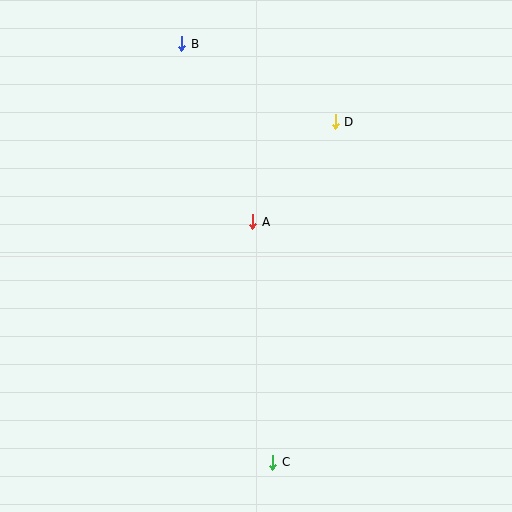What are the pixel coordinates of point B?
Point B is at (182, 44).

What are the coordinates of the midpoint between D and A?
The midpoint between D and A is at (294, 172).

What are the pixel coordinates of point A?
Point A is at (253, 222).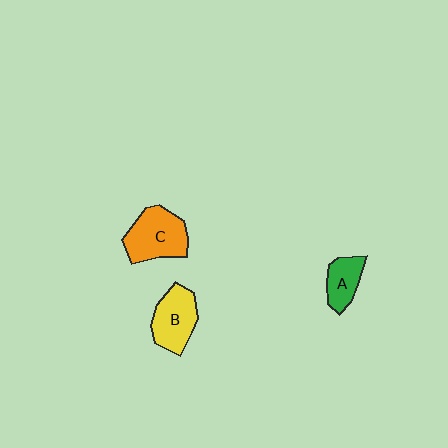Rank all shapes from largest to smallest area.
From largest to smallest: C (orange), B (yellow), A (green).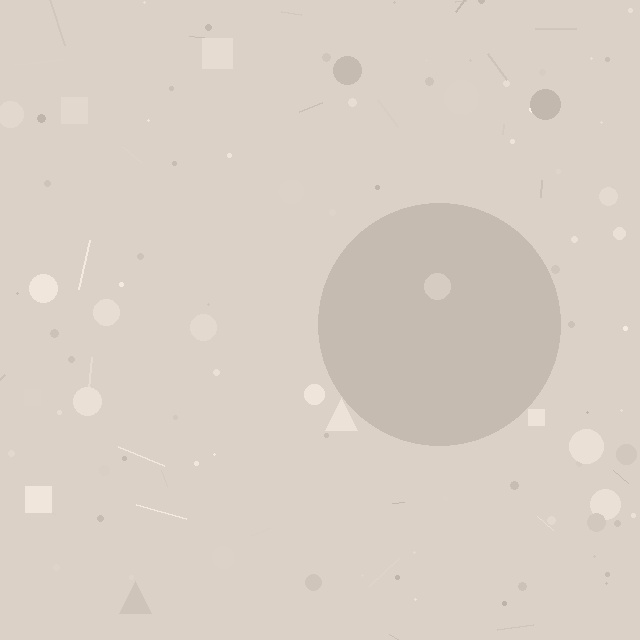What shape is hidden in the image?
A circle is hidden in the image.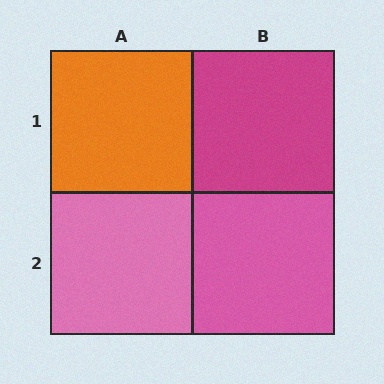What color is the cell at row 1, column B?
Magenta.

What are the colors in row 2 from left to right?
Pink, pink.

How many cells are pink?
2 cells are pink.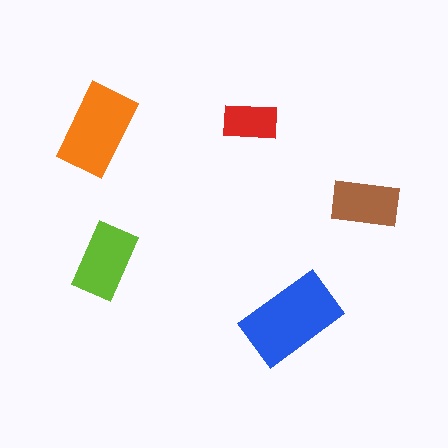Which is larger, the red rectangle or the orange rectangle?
The orange one.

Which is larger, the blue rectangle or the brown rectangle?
The blue one.